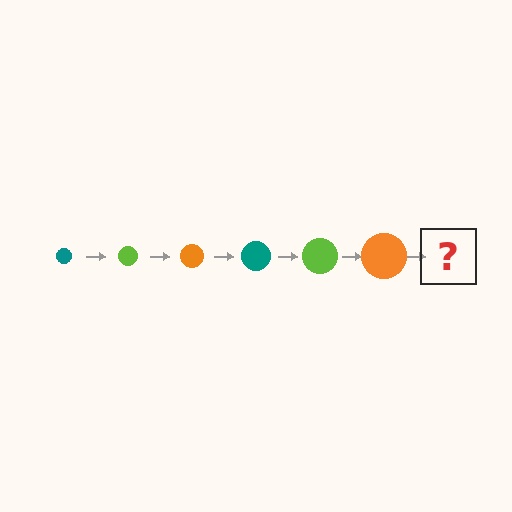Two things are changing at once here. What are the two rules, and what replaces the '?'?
The two rules are that the circle grows larger each step and the color cycles through teal, lime, and orange. The '?' should be a teal circle, larger than the previous one.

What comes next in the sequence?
The next element should be a teal circle, larger than the previous one.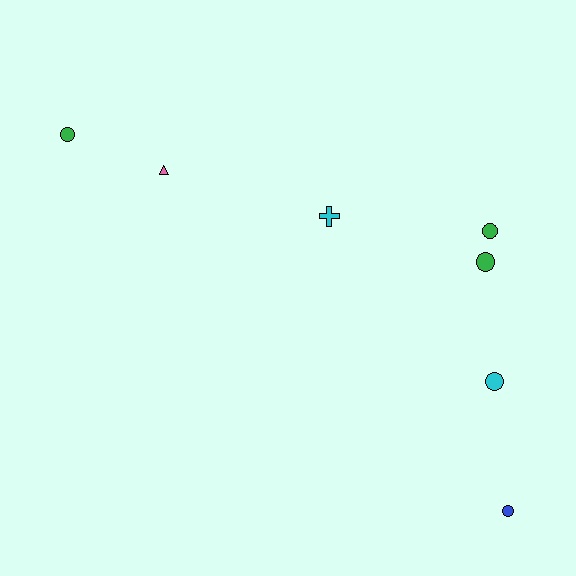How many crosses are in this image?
There is 1 cross.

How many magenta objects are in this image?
There are no magenta objects.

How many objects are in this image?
There are 7 objects.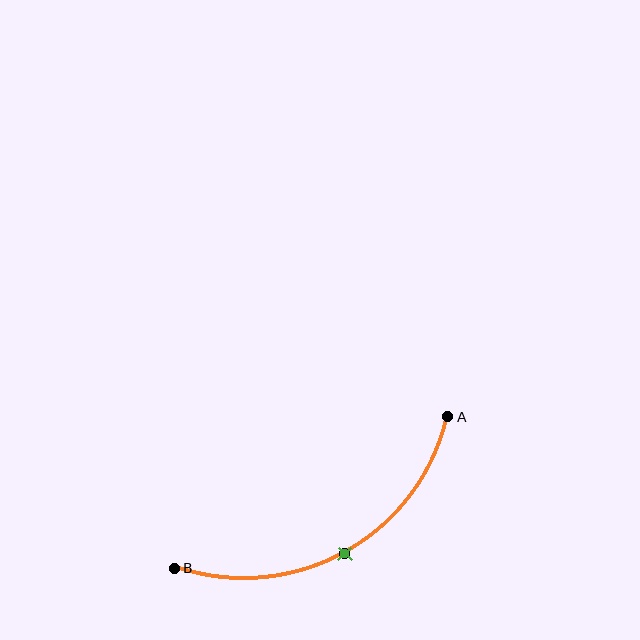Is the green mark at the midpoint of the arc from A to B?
Yes. The green mark lies on the arc at equal arc-length from both A and B — it is the arc midpoint.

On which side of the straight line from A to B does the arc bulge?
The arc bulges below the straight line connecting A and B.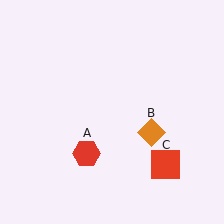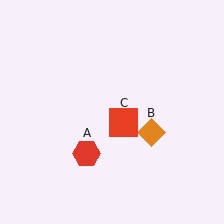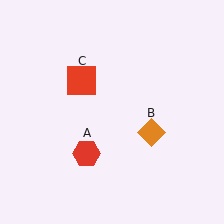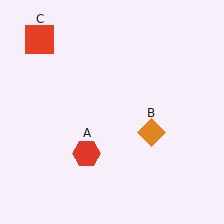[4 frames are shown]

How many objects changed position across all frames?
1 object changed position: red square (object C).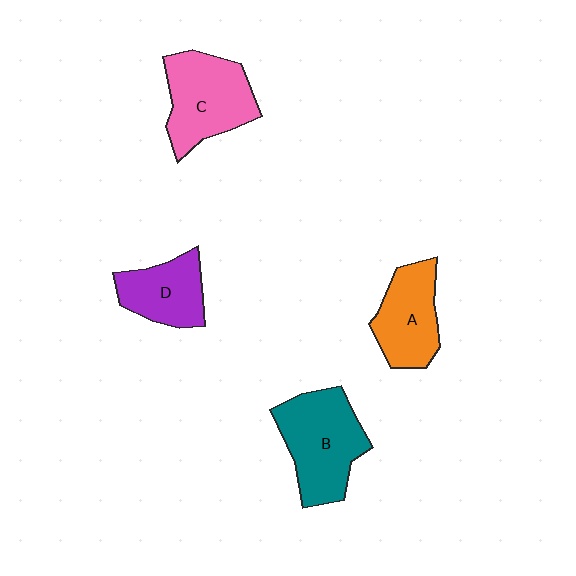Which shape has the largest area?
Shape B (teal).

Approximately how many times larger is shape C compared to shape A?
Approximately 1.2 times.